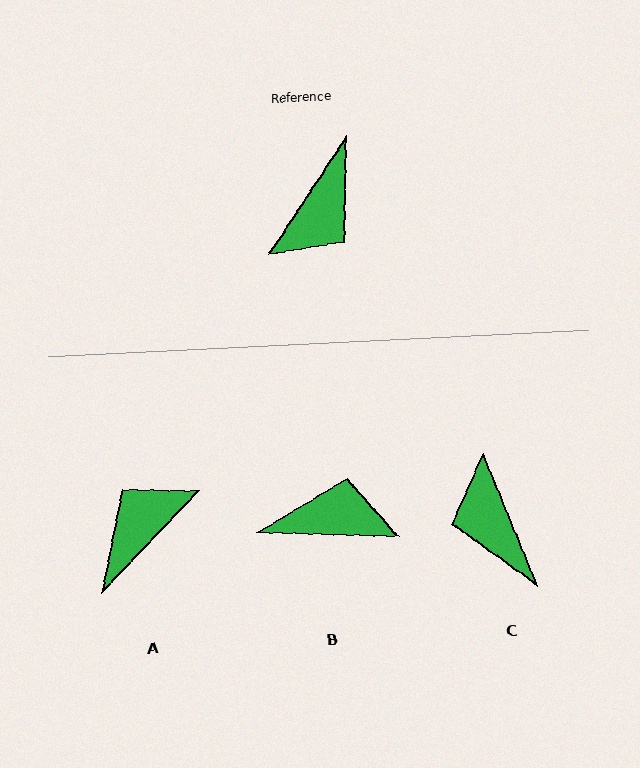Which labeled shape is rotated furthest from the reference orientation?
A, about 169 degrees away.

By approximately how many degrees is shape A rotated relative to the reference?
Approximately 169 degrees counter-clockwise.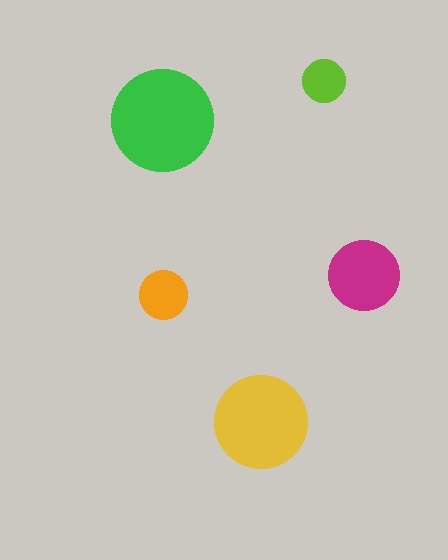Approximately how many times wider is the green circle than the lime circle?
About 2.5 times wider.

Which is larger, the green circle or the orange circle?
The green one.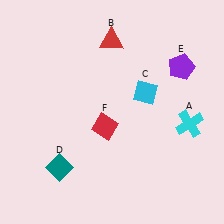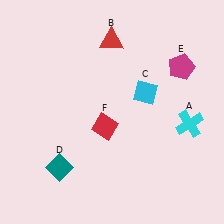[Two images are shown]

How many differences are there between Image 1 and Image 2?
There is 1 difference between the two images.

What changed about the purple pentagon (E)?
In Image 1, E is purple. In Image 2, it changed to magenta.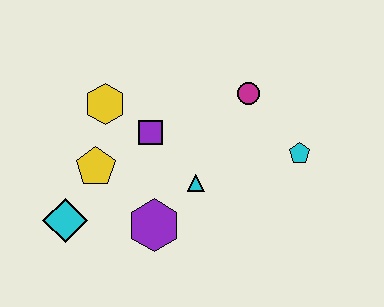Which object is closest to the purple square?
The yellow hexagon is closest to the purple square.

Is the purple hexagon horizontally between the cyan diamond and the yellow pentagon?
No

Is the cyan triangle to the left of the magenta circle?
Yes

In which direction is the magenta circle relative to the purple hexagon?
The magenta circle is above the purple hexagon.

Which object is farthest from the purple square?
The cyan pentagon is farthest from the purple square.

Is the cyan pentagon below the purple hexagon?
No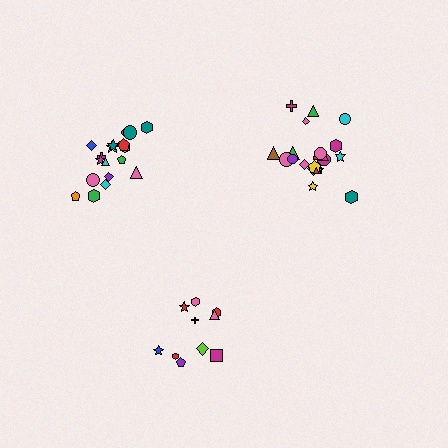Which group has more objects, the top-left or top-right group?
The top-right group.